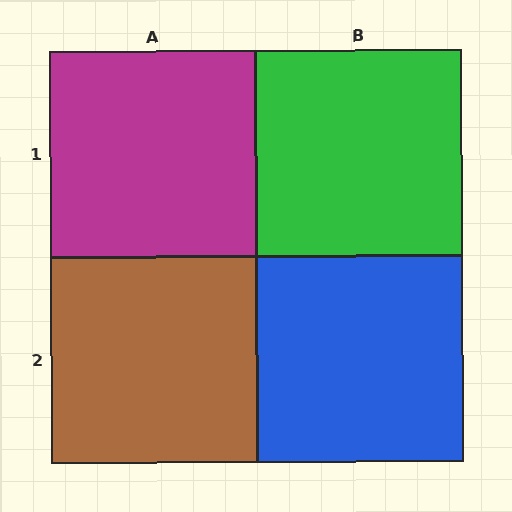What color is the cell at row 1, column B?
Green.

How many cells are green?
1 cell is green.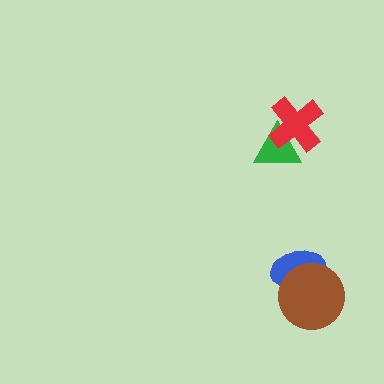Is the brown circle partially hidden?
No, no other shape covers it.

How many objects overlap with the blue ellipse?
1 object overlaps with the blue ellipse.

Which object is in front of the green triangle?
The red cross is in front of the green triangle.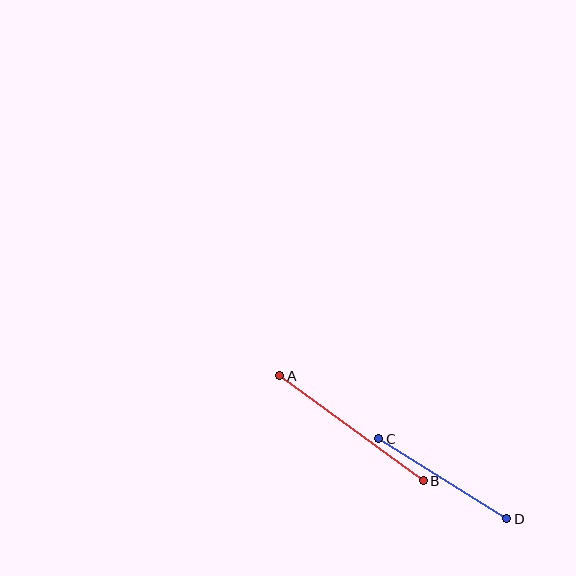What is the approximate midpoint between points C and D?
The midpoint is at approximately (443, 479) pixels.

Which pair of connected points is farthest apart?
Points A and B are farthest apart.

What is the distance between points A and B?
The distance is approximately 178 pixels.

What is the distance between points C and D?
The distance is approximately 151 pixels.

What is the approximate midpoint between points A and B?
The midpoint is at approximately (352, 428) pixels.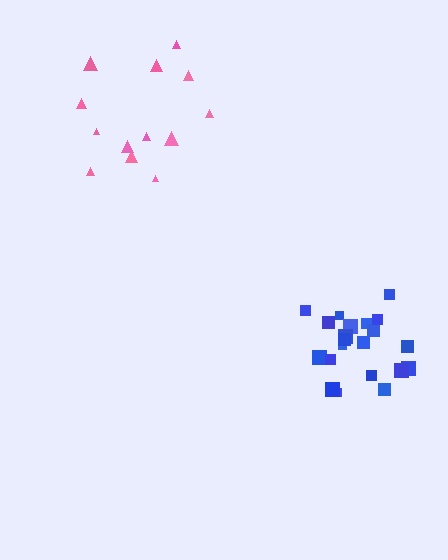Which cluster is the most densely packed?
Blue.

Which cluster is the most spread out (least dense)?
Pink.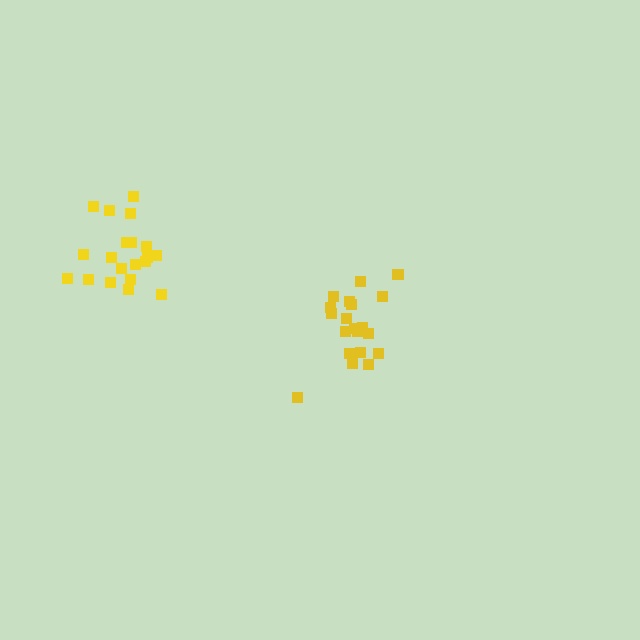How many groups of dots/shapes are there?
There are 2 groups.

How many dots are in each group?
Group 1: 20 dots, Group 2: 20 dots (40 total).